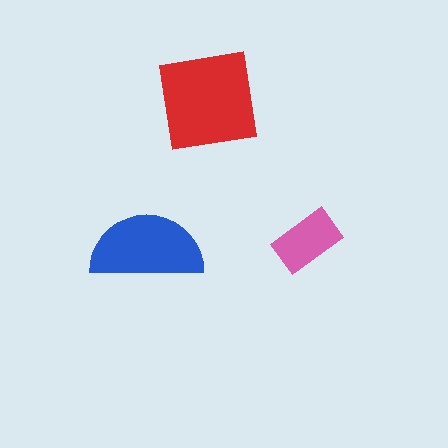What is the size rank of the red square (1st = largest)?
1st.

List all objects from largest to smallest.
The red square, the blue semicircle, the pink rectangle.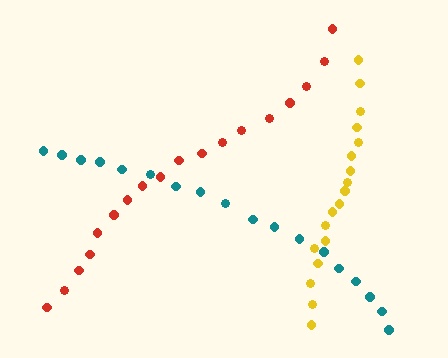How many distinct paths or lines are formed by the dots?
There are 3 distinct paths.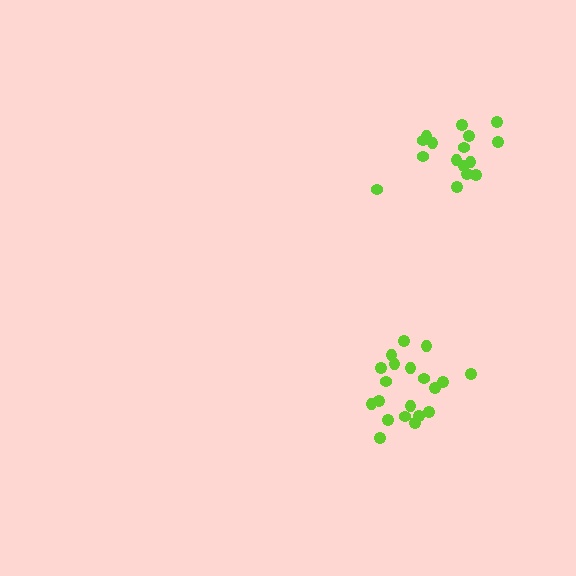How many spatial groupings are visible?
There are 2 spatial groupings.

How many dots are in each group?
Group 1: 16 dots, Group 2: 20 dots (36 total).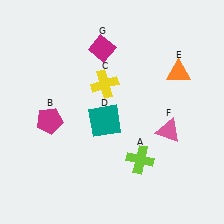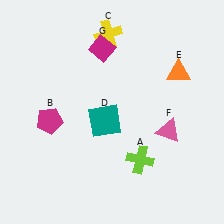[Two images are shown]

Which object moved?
The yellow cross (C) moved up.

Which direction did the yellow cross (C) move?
The yellow cross (C) moved up.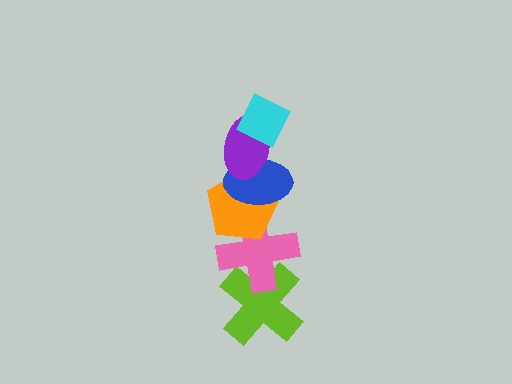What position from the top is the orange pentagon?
The orange pentagon is 4th from the top.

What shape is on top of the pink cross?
The orange pentagon is on top of the pink cross.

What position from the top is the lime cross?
The lime cross is 6th from the top.